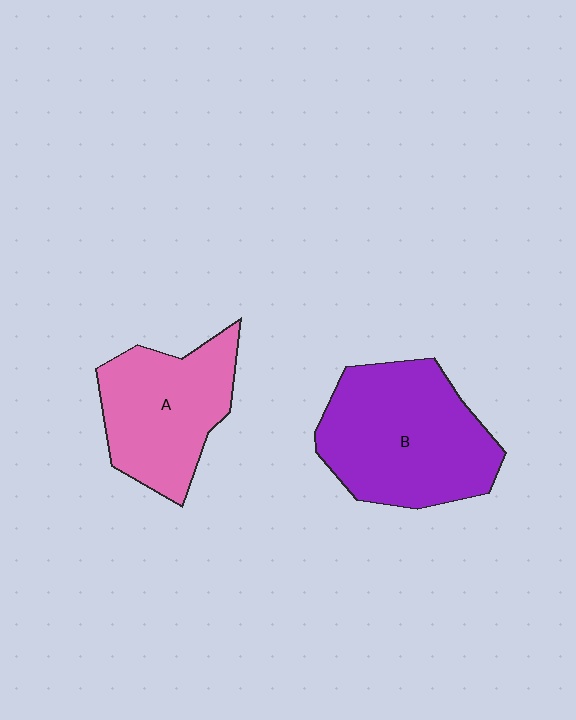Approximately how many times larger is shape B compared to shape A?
Approximately 1.3 times.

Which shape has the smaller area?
Shape A (pink).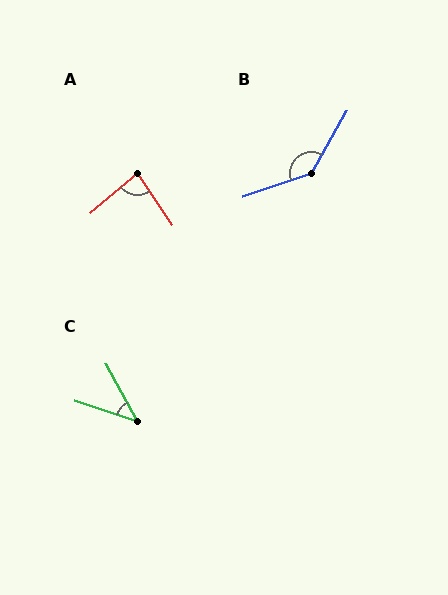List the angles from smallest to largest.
C (43°), A (85°), B (138°).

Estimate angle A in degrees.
Approximately 85 degrees.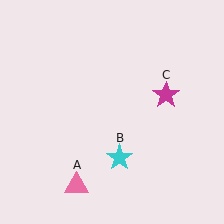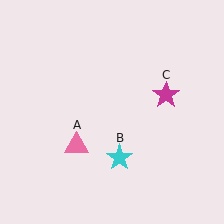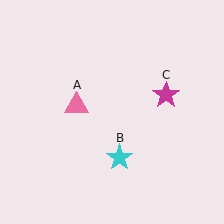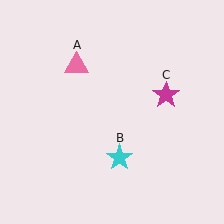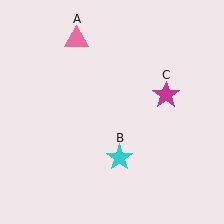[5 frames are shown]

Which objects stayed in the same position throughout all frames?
Cyan star (object B) and magenta star (object C) remained stationary.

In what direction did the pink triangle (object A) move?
The pink triangle (object A) moved up.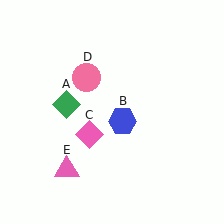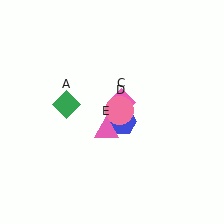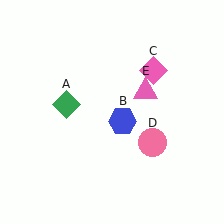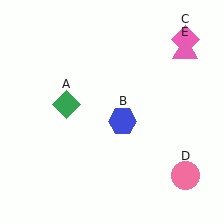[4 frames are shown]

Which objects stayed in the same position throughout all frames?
Green diamond (object A) and blue hexagon (object B) remained stationary.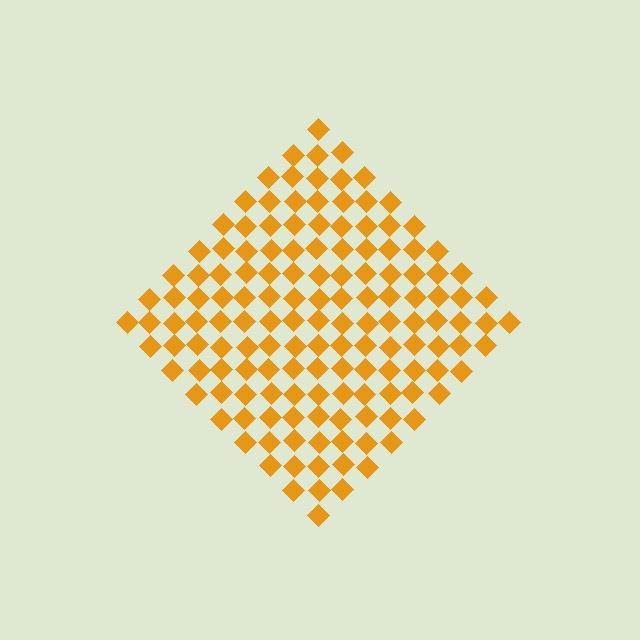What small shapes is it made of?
It is made of small diamonds.